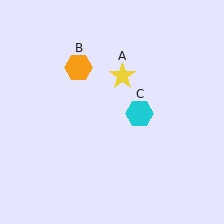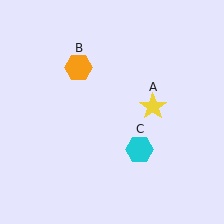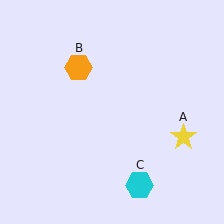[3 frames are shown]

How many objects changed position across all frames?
2 objects changed position: yellow star (object A), cyan hexagon (object C).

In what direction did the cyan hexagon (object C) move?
The cyan hexagon (object C) moved down.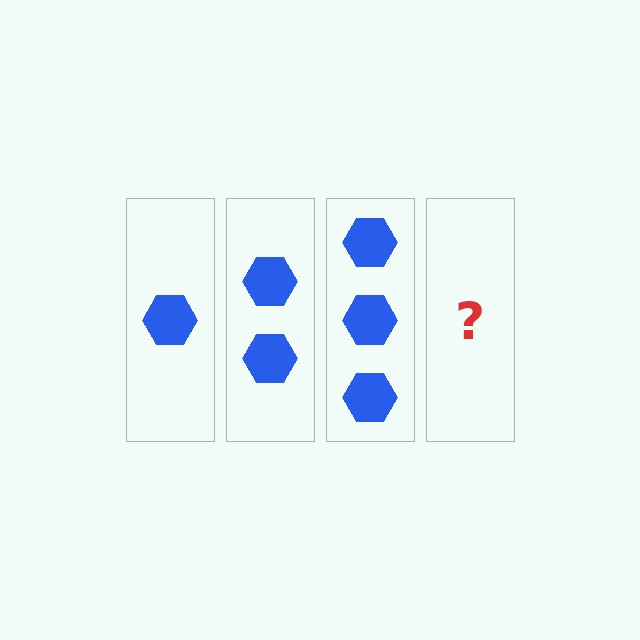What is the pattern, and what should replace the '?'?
The pattern is that each step adds one more hexagon. The '?' should be 4 hexagons.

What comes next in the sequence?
The next element should be 4 hexagons.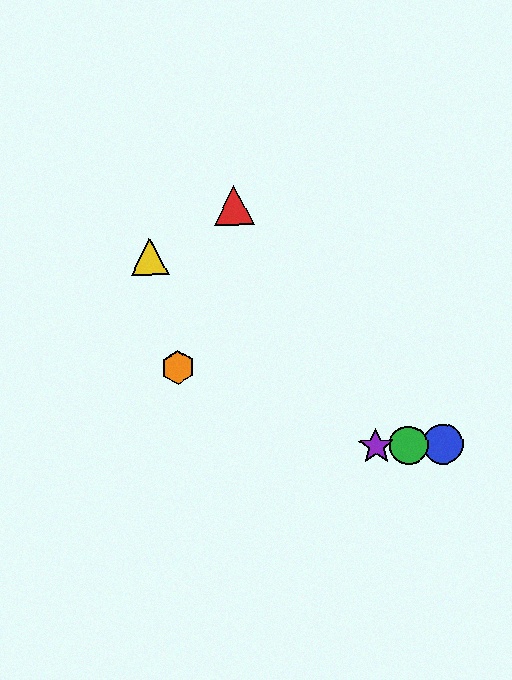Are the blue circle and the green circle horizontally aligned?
Yes, both are at y≈444.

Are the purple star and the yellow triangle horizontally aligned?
No, the purple star is at y≈446 and the yellow triangle is at y≈257.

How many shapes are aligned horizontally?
3 shapes (the blue circle, the green circle, the purple star) are aligned horizontally.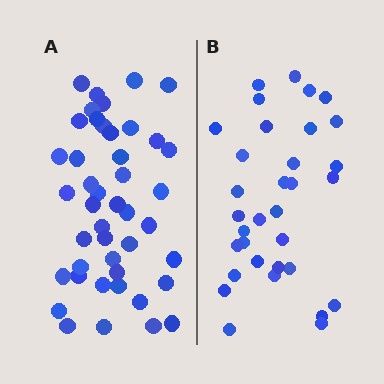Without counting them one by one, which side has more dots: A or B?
Region A (the left region) has more dots.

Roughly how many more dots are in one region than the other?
Region A has roughly 12 or so more dots than region B.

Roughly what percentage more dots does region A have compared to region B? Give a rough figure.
About 35% more.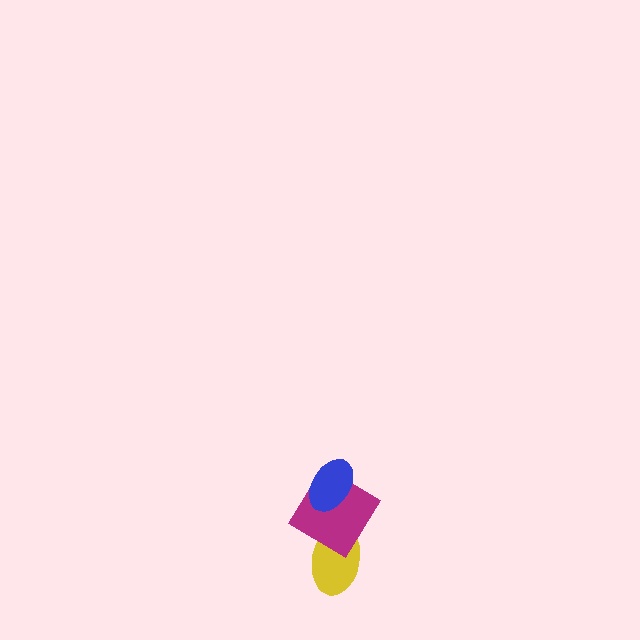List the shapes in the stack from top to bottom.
From top to bottom: the blue ellipse, the magenta diamond, the yellow ellipse.